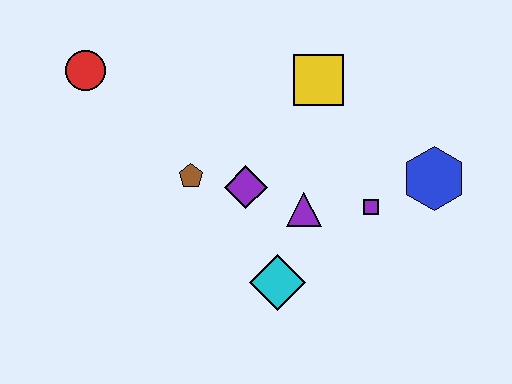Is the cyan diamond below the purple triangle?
Yes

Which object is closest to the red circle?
The brown pentagon is closest to the red circle.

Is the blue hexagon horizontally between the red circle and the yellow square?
No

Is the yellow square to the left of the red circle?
No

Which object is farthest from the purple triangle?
The red circle is farthest from the purple triangle.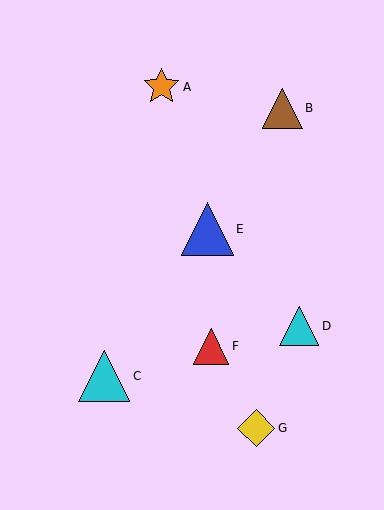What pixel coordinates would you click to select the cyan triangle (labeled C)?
Click at (104, 376) to select the cyan triangle C.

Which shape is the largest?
The blue triangle (labeled E) is the largest.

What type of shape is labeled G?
Shape G is a yellow diamond.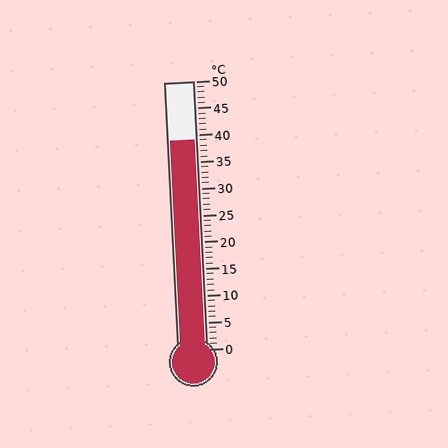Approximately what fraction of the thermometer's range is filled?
The thermometer is filled to approximately 80% of its range.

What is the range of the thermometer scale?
The thermometer scale ranges from 0°C to 50°C.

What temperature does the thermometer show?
The thermometer shows approximately 39°C.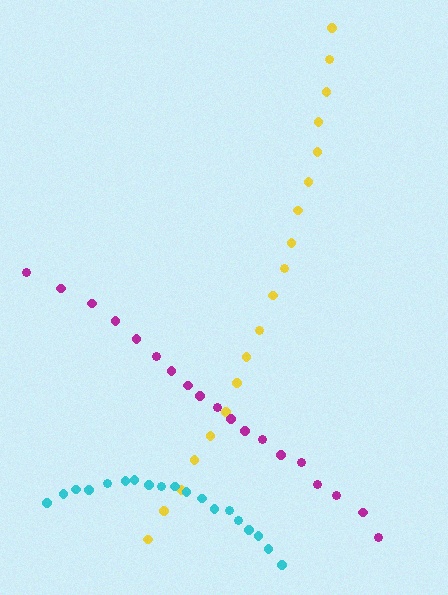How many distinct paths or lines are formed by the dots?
There are 3 distinct paths.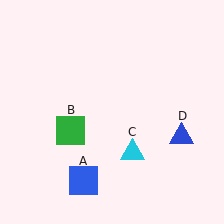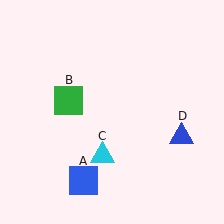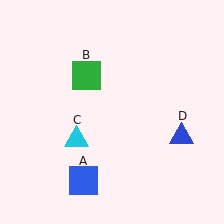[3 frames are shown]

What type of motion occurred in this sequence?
The green square (object B), cyan triangle (object C) rotated clockwise around the center of the scene.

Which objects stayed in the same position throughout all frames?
Blue square (object A) and blue triangle (object D) remained stationary.